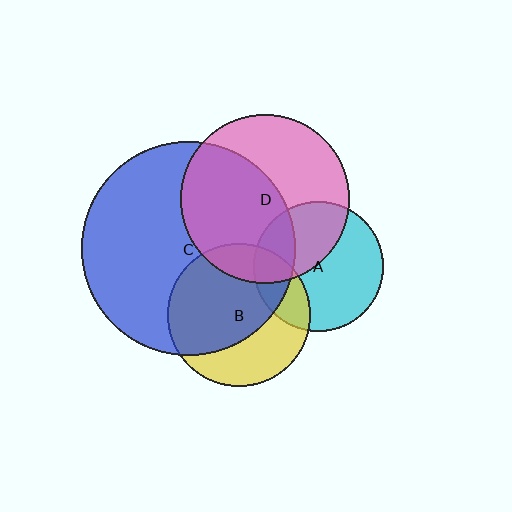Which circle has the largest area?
Circle C (blue).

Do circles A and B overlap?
Yes.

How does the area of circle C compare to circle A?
Approximately 2.7 times.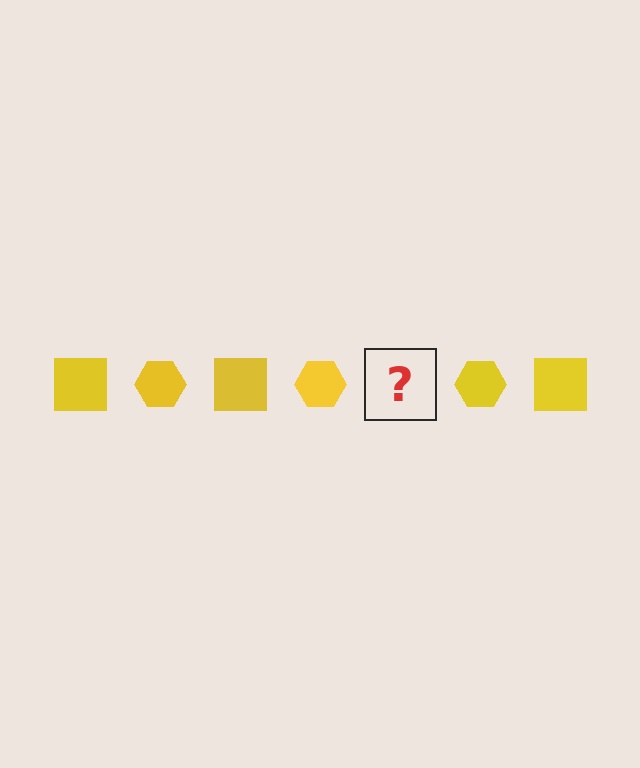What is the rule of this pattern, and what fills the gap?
The rule is that the pattern cycles through square, hexagon shapes in yellow. The gap should be filled with a yellow square.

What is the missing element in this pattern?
The missing element is a yellow square.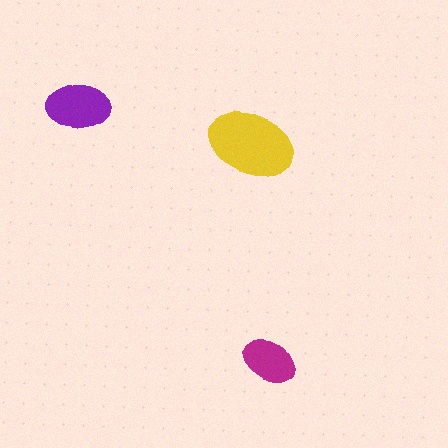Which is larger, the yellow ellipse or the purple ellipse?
The yellow one.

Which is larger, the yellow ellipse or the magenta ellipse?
The yellow one.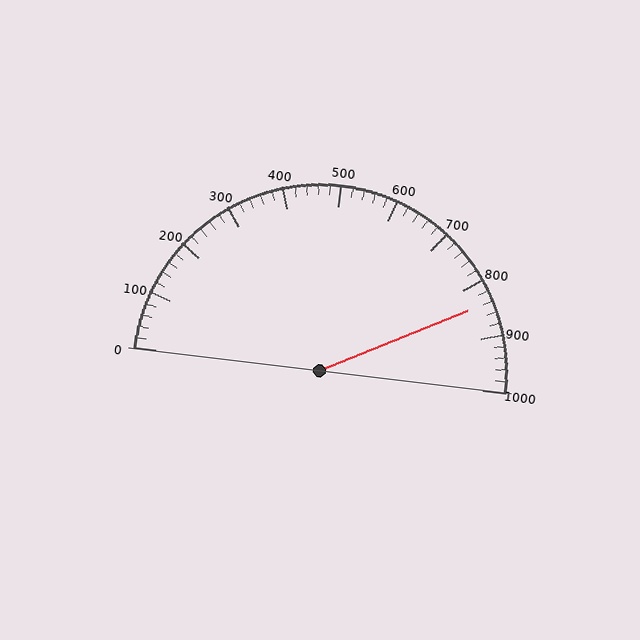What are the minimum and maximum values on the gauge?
The gauge ranges from 0 to 1000.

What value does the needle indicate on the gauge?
The needle indicates approximately 840.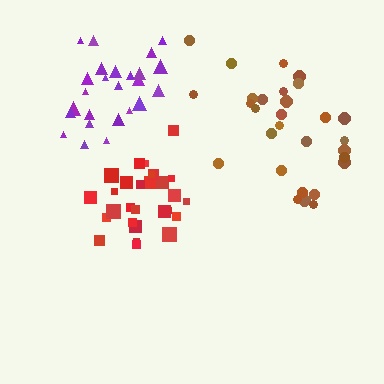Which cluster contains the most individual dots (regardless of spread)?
Brown (30).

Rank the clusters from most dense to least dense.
red, purple, brown.